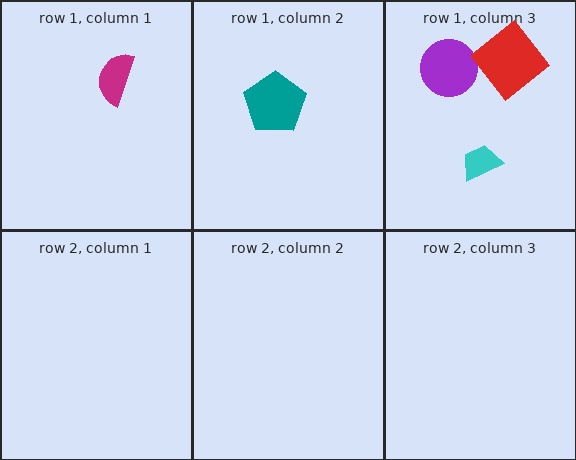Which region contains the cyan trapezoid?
The row 1, column 3 region.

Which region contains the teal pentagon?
The row 1, column 2 region.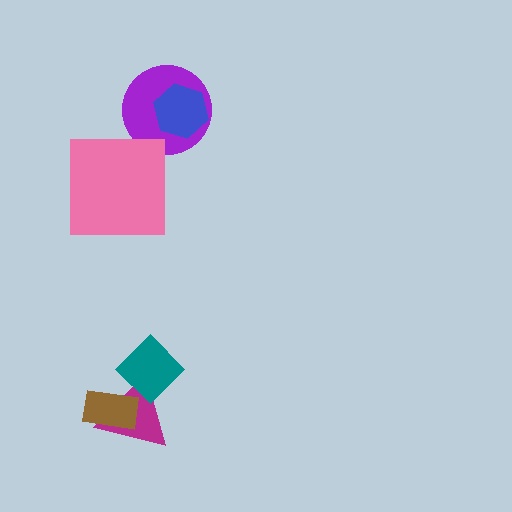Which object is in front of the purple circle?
The blue hexagon is in front of the purple circle.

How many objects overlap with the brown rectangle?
1 object overlaps with the brown rectangle.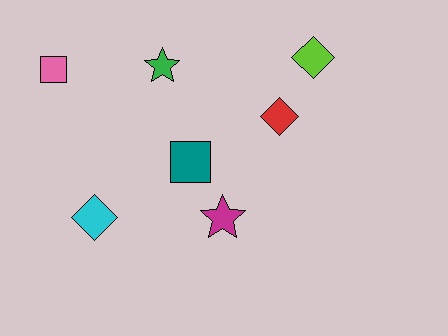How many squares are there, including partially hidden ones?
There are 2 squares.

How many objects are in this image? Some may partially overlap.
There are 7 objects.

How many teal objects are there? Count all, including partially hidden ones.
There is 1 teal object.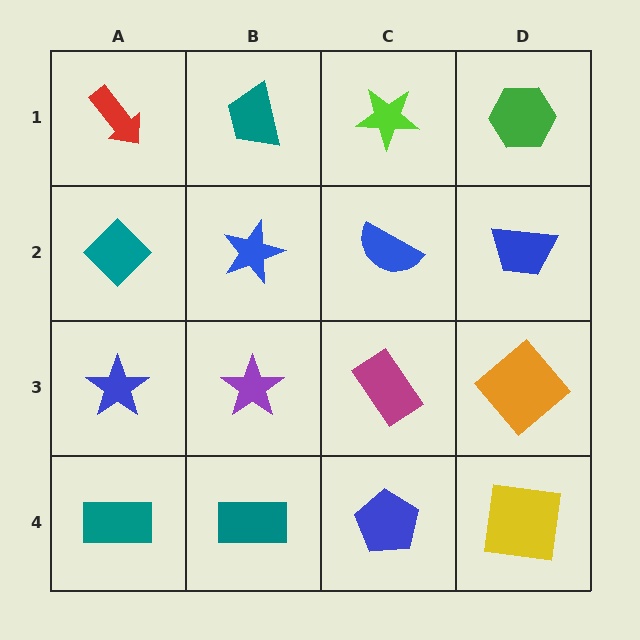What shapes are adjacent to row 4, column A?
A blue star (row 3, column A), a teal rectangle (row 4, column B).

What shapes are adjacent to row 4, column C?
A magenta rectangle (row 3, column C), a teal rectangle (row 4, column B), a yellow square (row 4, column D).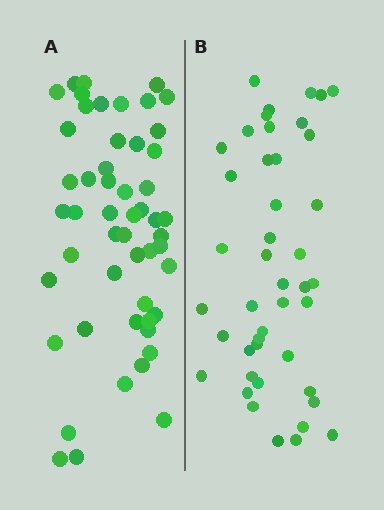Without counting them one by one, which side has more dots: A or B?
Region A (the left region) has more dots.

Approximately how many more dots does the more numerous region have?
Region A has roughly 8 or so more dots than region B.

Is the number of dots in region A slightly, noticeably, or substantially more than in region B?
Region A has only slightly more — the two regions are fairly close. The ratio is roughly 1.2 to 1.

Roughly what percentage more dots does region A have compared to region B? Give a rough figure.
About 20% more.